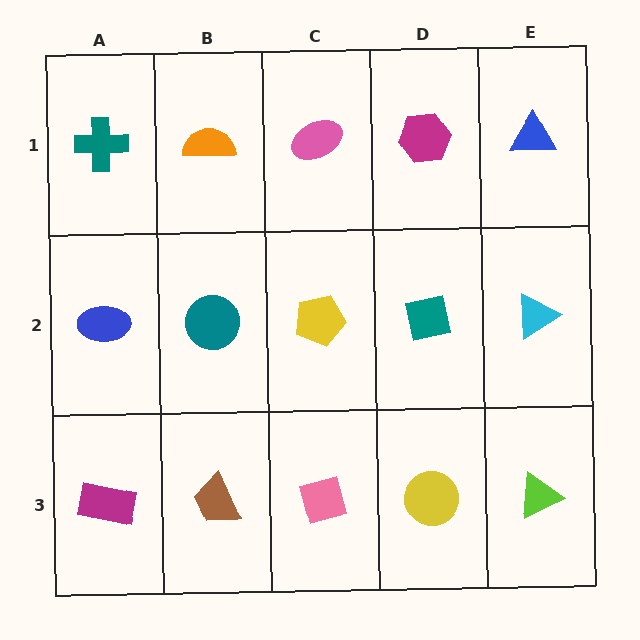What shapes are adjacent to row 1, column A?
A blue ellipse (row 2, column A), an orange semicircle (row 1, column B).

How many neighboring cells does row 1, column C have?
3.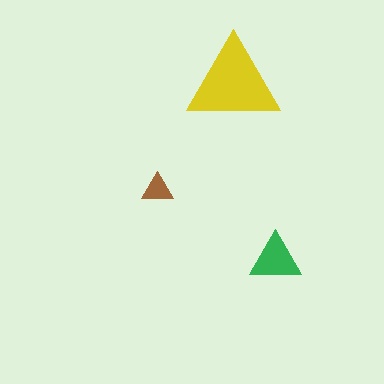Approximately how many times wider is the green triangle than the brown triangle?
About 1.5 times wider.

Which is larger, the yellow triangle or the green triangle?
The yellow one.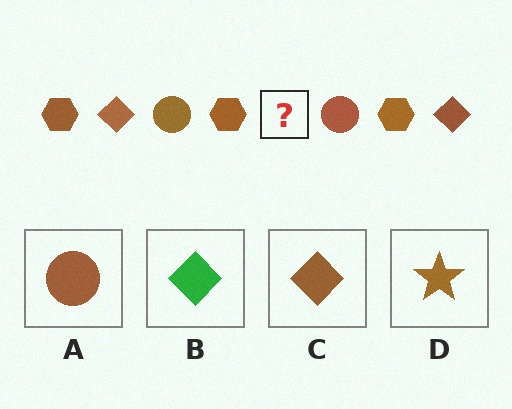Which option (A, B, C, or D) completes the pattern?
C.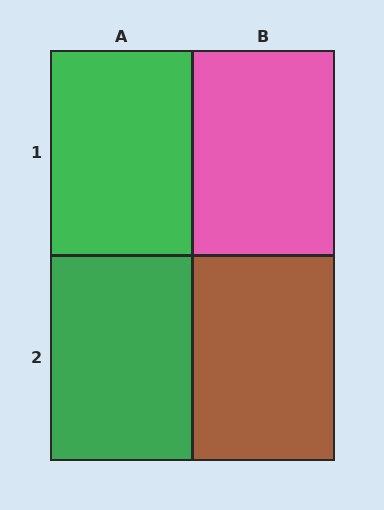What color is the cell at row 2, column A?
Green.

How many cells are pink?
1 cell is pink.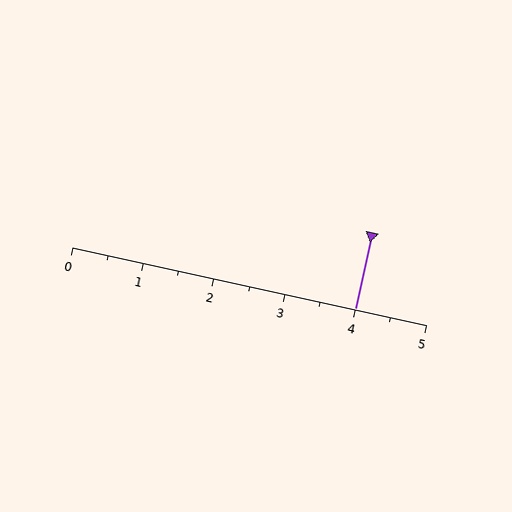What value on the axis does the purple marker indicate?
The marker indicates approximately 4.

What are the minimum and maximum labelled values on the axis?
The axis runs from 0 to 5.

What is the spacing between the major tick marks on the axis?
The major ticks are spaced 1 apart.